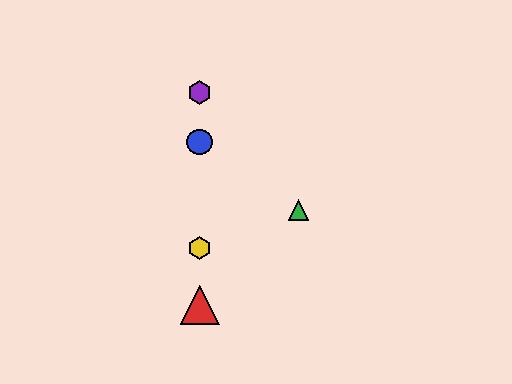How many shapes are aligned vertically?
4 shapes (the red triangle, the blue circle, the yellow hexagon, the purple hexagon) are aligned vertically.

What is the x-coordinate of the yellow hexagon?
The yellow hexagon is at x≈200.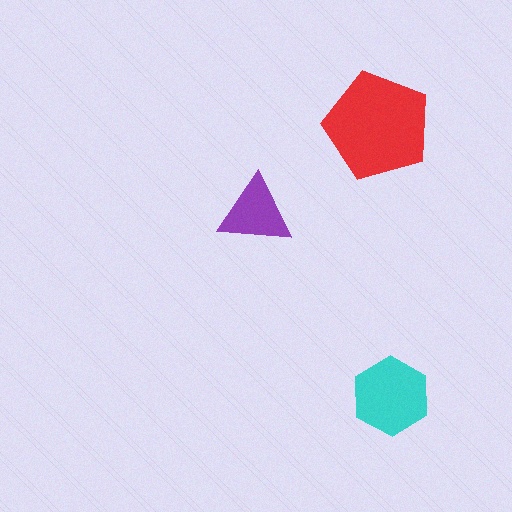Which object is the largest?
The red pentagon.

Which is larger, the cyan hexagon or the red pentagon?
The red pentagon.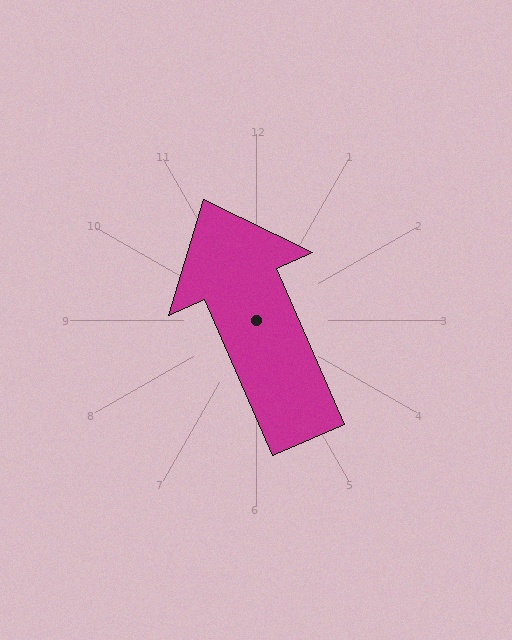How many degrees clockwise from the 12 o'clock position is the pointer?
Approximately 337 degrees.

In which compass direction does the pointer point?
Northwest.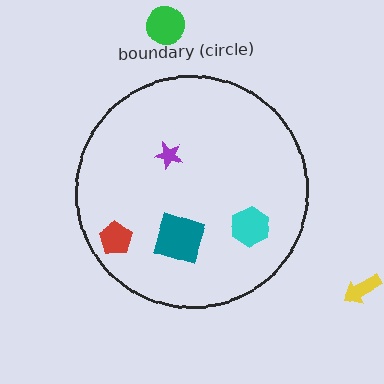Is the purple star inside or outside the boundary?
Inside.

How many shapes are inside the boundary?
4 inside, 2 outside.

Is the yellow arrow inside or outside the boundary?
Outside.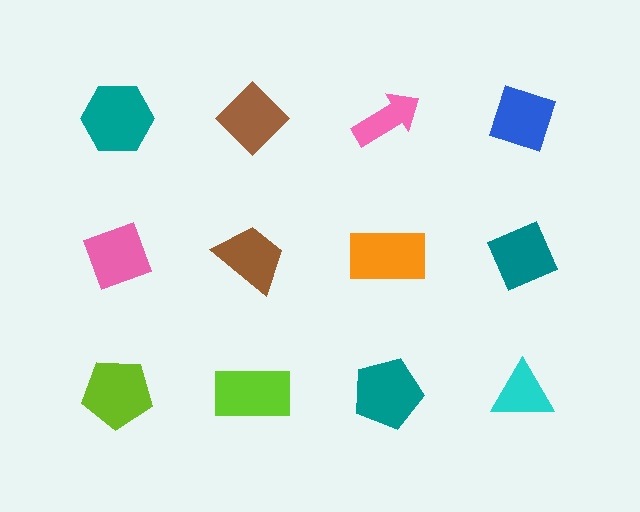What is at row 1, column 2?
A brown diamond.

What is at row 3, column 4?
A cyan triangle.